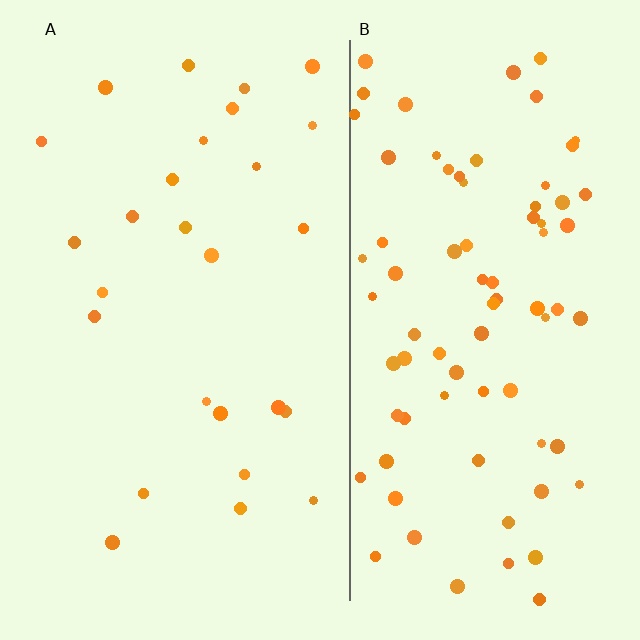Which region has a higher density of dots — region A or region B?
B (the right).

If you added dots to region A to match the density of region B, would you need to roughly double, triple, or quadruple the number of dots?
Approximately triple.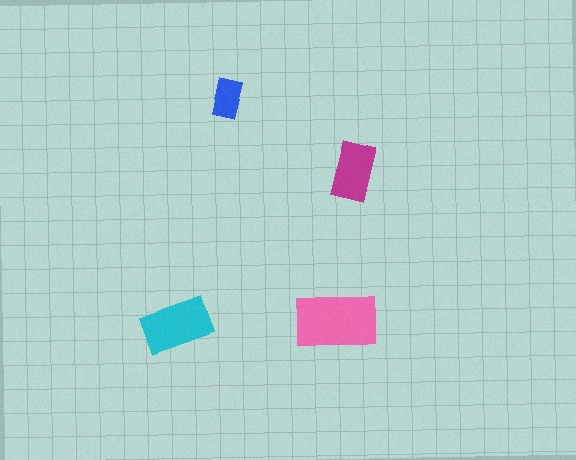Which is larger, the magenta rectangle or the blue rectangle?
The magenta one.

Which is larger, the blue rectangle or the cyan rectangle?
The cyan one.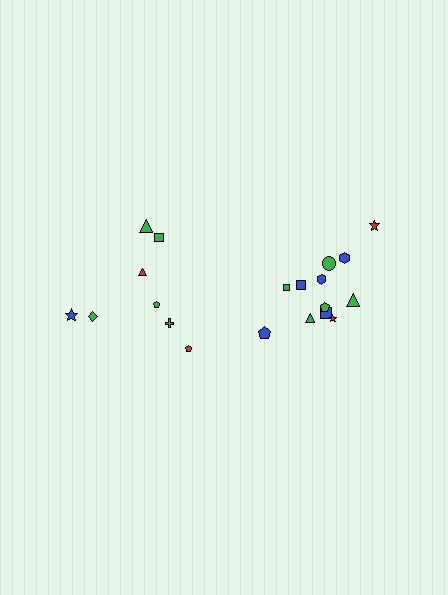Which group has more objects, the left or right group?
The right group.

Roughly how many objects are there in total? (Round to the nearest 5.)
Roughly 20 objects in total.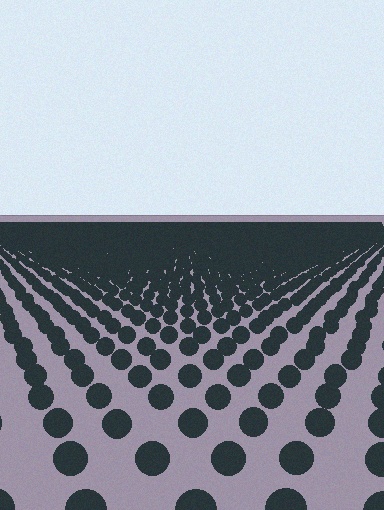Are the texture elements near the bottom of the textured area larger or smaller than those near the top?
Larger. Near the bottom, elements are closer to the viewer and appear at a bigger on-screen size.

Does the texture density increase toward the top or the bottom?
Density increases toward the top.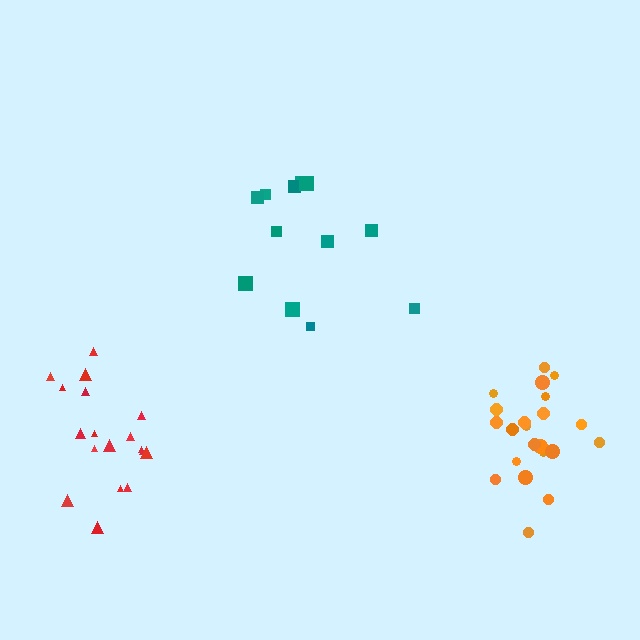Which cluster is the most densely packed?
Orange.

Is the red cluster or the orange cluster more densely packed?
Orange.